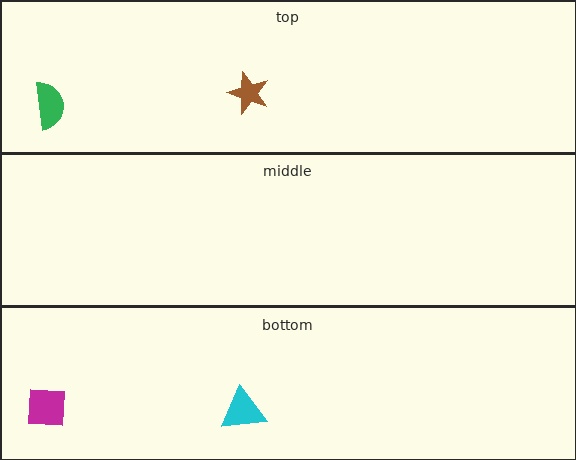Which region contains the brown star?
The top region.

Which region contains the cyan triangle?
The bottom region.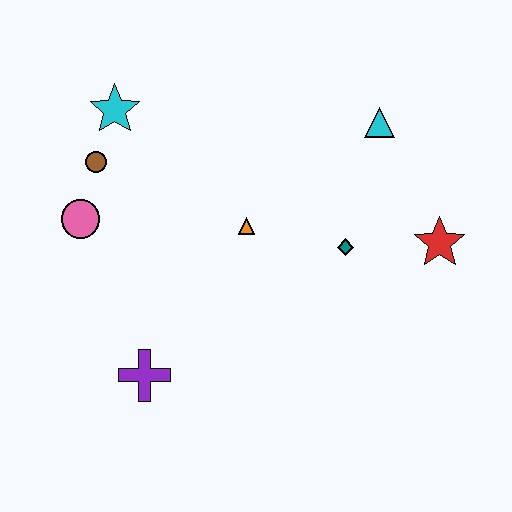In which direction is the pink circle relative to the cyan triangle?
The pink circle is to the left of the cyan triangle.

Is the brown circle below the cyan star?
Yes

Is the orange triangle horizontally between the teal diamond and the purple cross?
Yes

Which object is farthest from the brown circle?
The red star is farthest from the brown circle.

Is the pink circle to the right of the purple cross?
No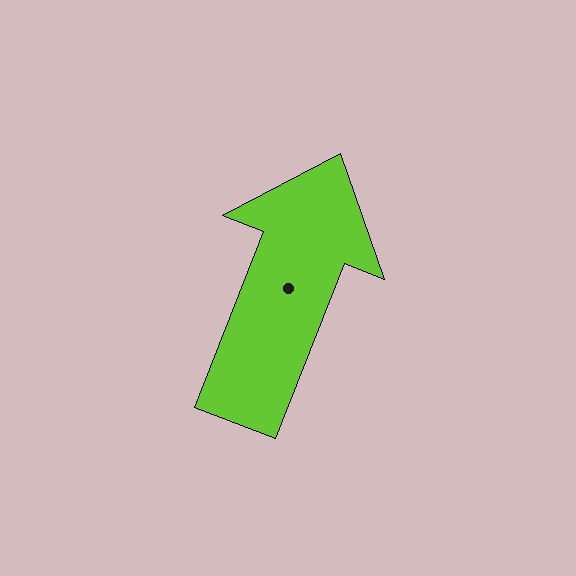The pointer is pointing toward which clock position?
Roughly 1 o'clock.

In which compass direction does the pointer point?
North.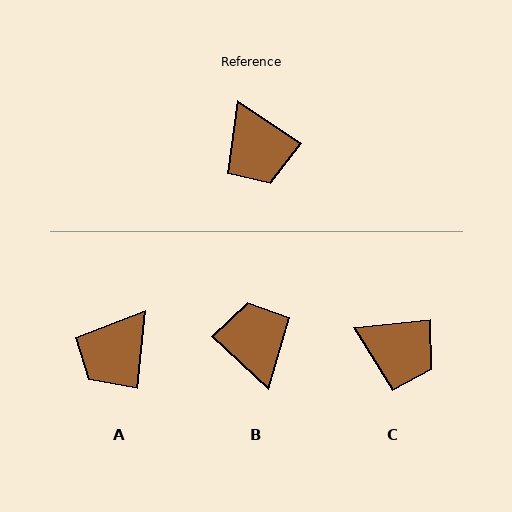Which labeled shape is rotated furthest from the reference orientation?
B, about 172 degrees away.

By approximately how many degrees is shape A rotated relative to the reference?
Approximately 61 degrees clockwise.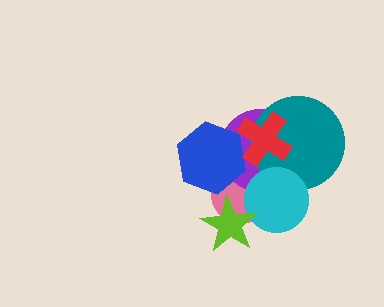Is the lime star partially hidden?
No, no other shape covers it.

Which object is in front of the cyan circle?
The lime star is in front of the cyan circle.